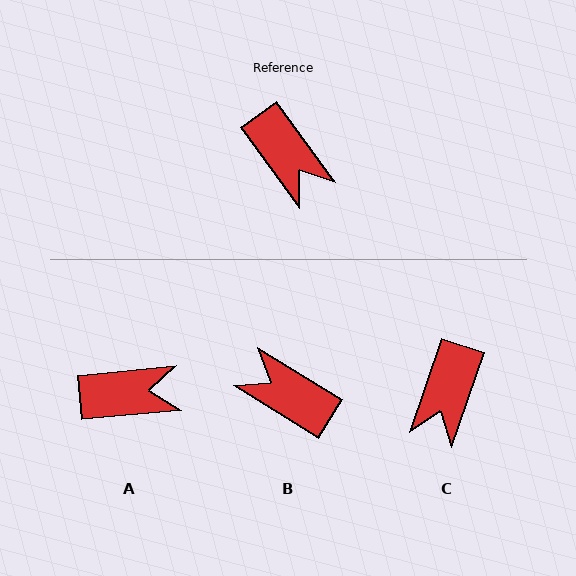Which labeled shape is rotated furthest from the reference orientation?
B, about 158 degrees away.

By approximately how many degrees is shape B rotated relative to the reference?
Approximately 158 degrees clockwise.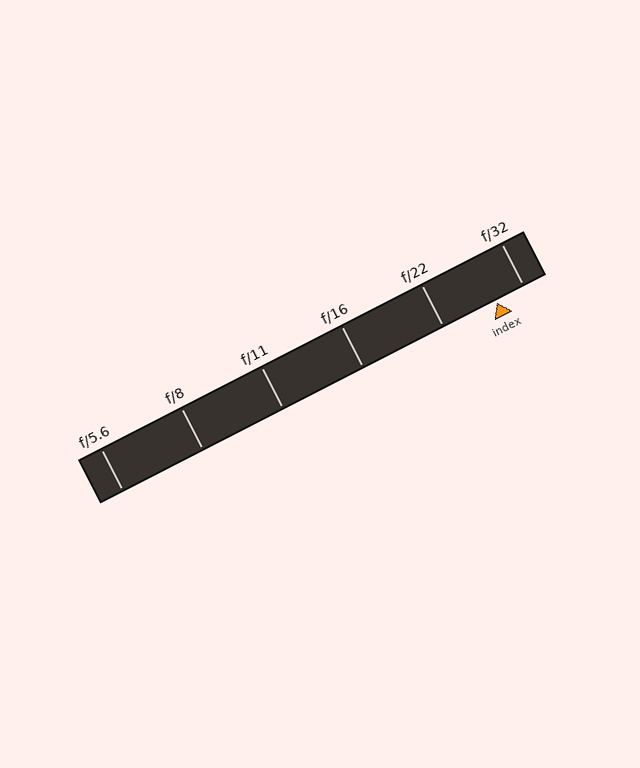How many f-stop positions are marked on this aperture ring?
There are 6 f-stop positions marked.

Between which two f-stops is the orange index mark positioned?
The index mark is between f/22 and f/32.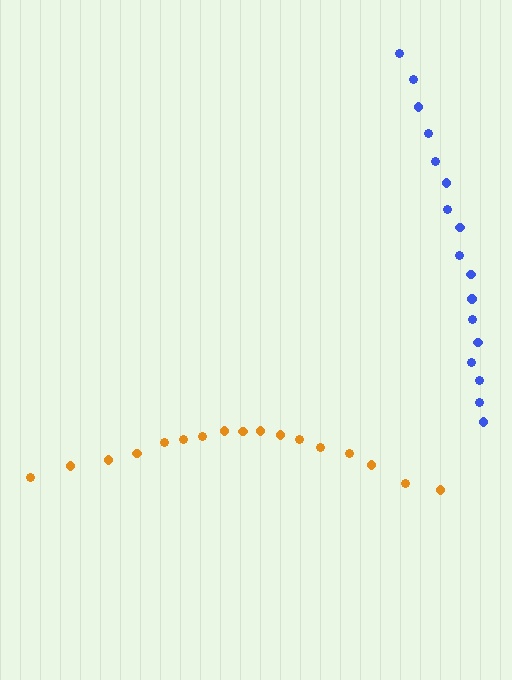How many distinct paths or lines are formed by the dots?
There are 2 distinct paths.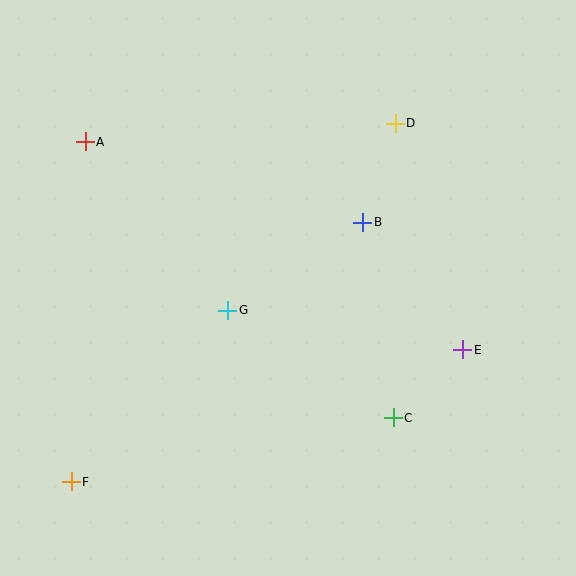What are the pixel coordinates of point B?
Point B is at (363, 222).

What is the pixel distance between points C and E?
The distance between C and E is 97 pixels.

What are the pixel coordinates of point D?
Point D is at (395, 123).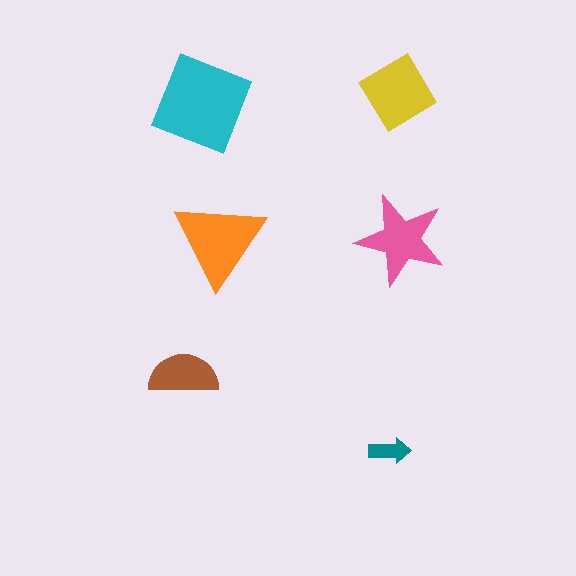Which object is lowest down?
The teal arrow is bottommost.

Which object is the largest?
The cyan diamond.